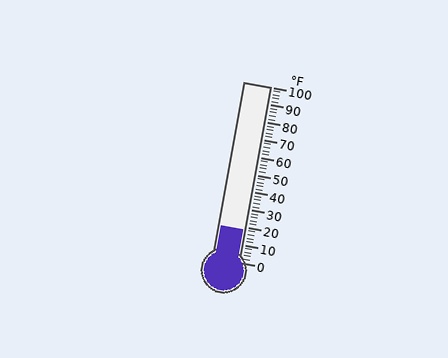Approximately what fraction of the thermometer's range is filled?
The thermometer is filled to approximately 20% of its range.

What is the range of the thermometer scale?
The thermometer scale ranges from 0°F to 100°F.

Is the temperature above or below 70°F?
The temperature is below 70°F.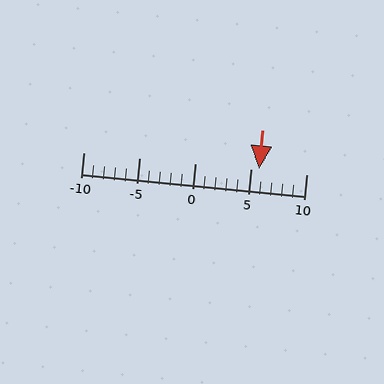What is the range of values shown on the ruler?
The ruler shows values from -10 to 10.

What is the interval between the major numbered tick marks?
The major tick marks are spaced 5 units apart.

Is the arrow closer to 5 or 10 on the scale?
The arrow is closer to 5.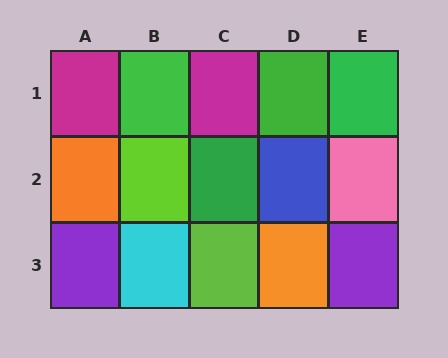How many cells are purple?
2 cells are purple.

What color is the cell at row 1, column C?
Magenta.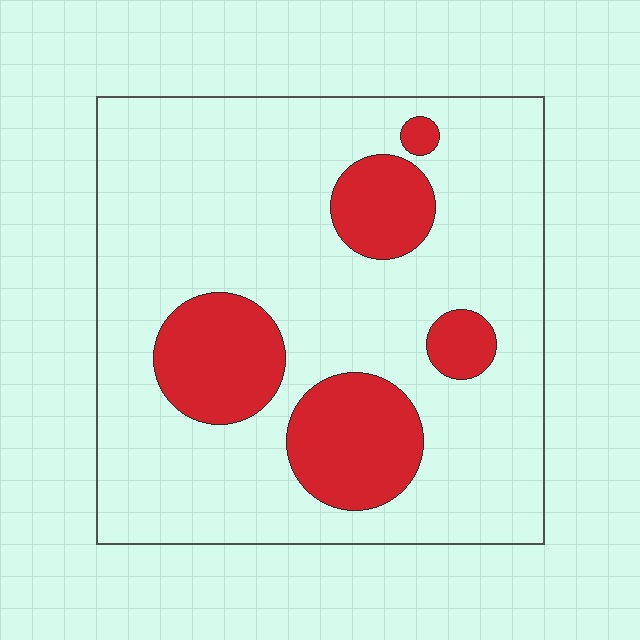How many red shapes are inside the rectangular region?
5.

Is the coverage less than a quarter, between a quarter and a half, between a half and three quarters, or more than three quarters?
Less than a quarter.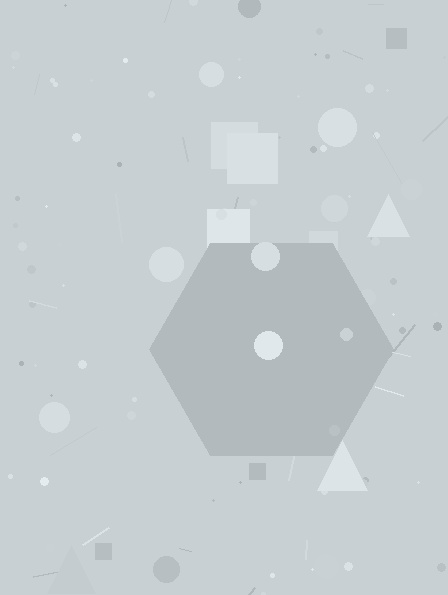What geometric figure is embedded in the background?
A hexagon is embedded in the background.